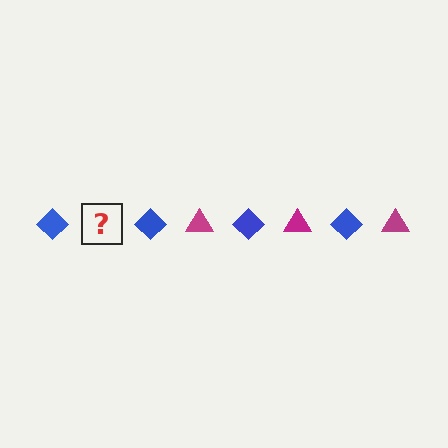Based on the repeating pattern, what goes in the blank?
The blank should be a magenta triangle.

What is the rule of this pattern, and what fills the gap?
The rule is that the pattern alternates between blue diamond and magenta triangle. The gap should be filled with a magenta triangle.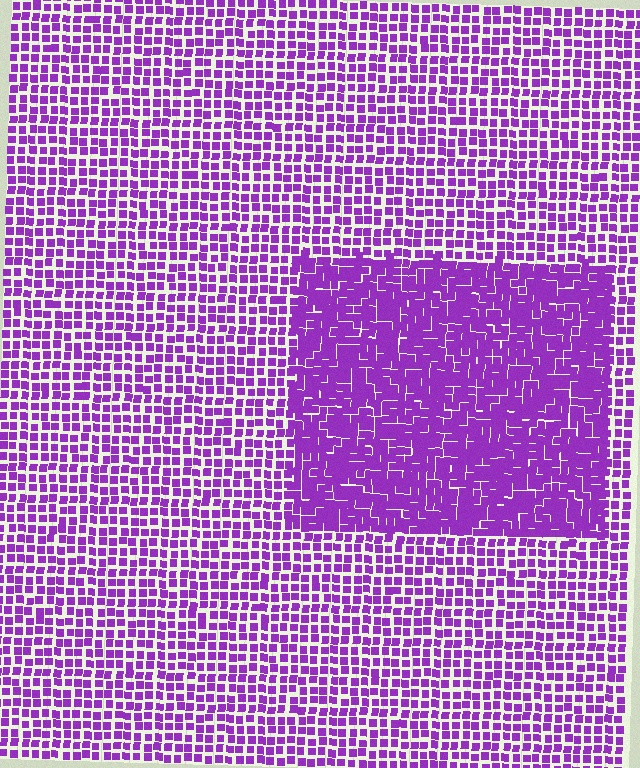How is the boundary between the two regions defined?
The boundary is defined by a change in element density (approximately 1.7x ratio). All elements are the same color, size, and shape.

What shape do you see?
I see a rectangle.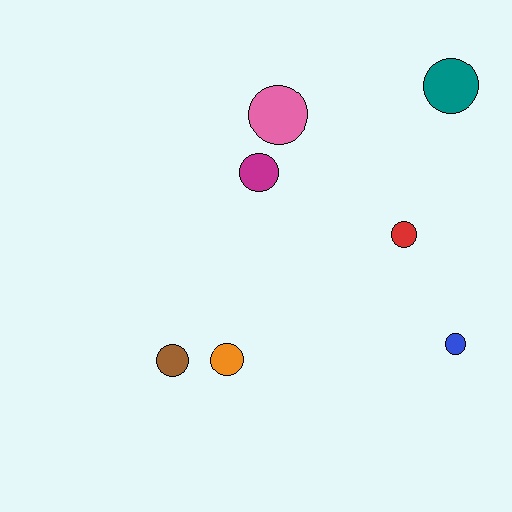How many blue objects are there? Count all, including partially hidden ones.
There is 1 blue object.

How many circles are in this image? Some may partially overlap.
There are 7 circles.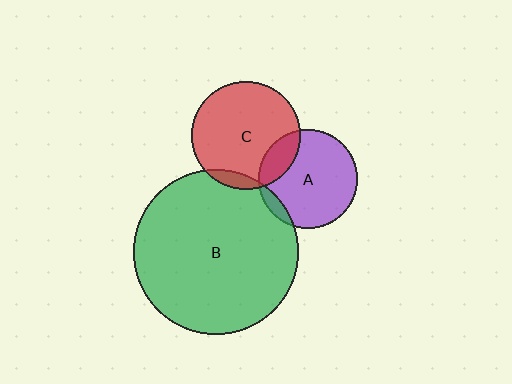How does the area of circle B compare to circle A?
Approximately 2.8 times.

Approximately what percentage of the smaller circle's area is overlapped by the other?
Approximately 5%.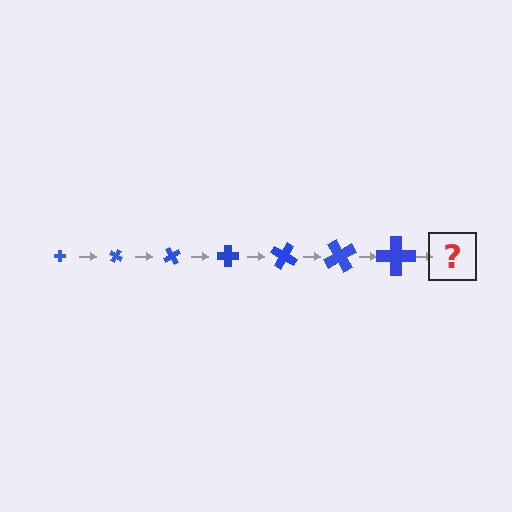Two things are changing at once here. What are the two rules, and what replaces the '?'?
The two rules are that the cross grows larger each step and it rotates 30 degrees each step. The '?' should be a cross, larger than the previous one and rotated 210 degrees from the start.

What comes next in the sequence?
The next element should be a cross, larger than the previous one and rotated 210 degrees from the start.